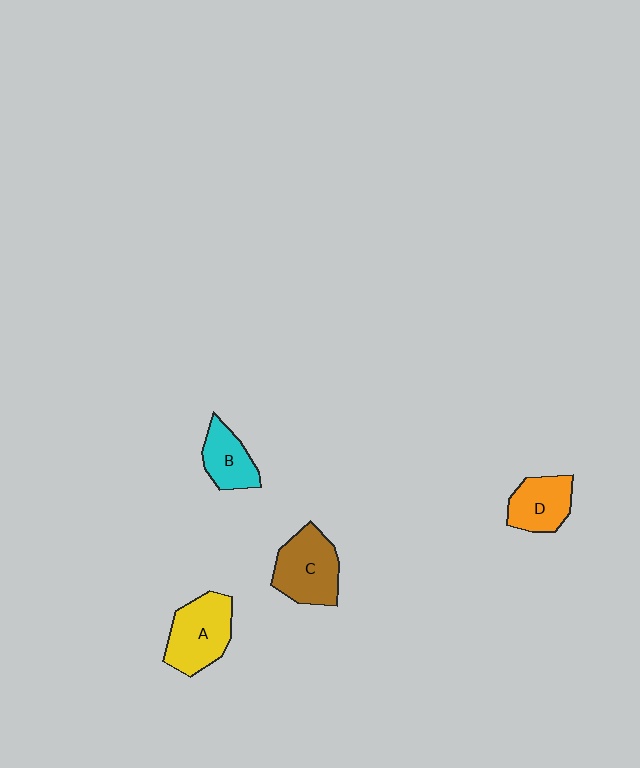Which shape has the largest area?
Shape C (brown).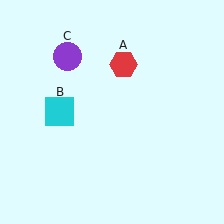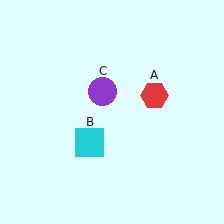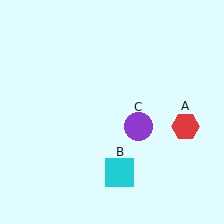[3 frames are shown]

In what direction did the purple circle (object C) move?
The purple circle (object C) moved down and to the right.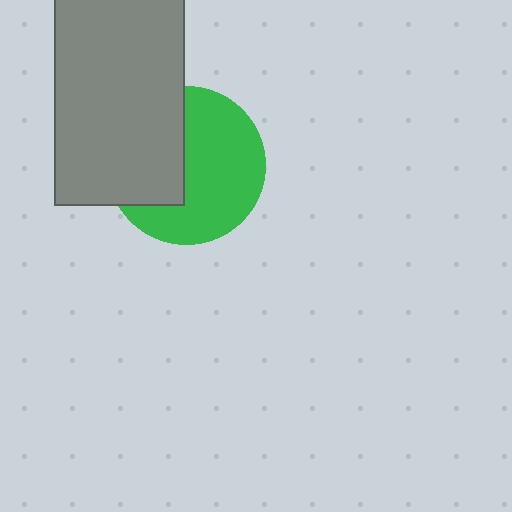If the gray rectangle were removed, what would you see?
You would see the complete green circle.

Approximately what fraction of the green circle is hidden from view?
Roughly 40% of the green circle is hidden behind the gray rectangle.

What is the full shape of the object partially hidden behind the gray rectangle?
The partially hidden object is a green circle.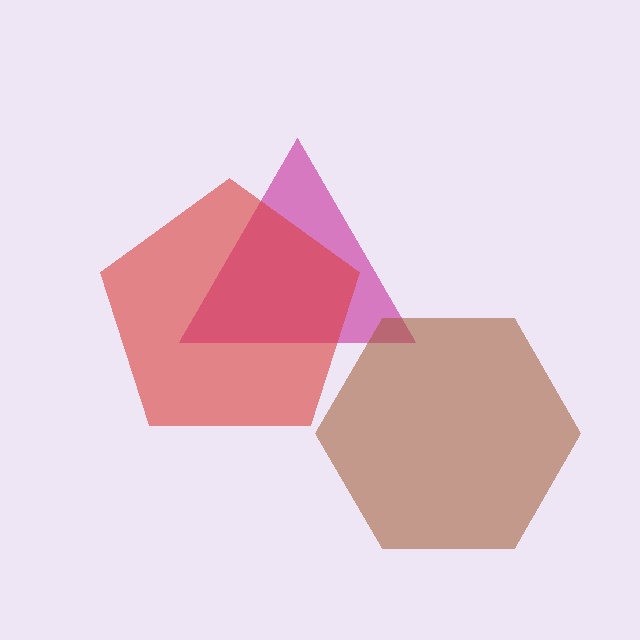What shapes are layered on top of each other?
The layered shapes are: a magenta triangle, a red pentagon, a brown hexagon.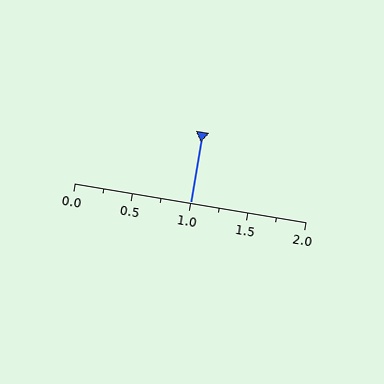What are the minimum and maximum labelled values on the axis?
The axis runs from 0.0 to 2.0.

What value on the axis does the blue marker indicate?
The marker indicates approximately 1.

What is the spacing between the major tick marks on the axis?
The major ticks are spaced 0.5 apart.